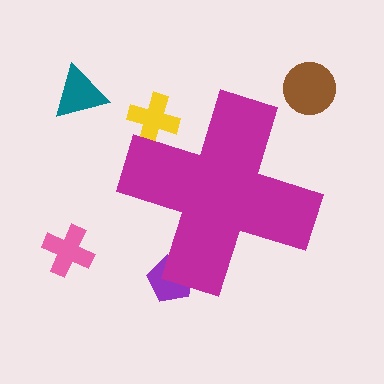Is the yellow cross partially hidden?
Yes, the yellow cross is partially hidden behind the magenta cross.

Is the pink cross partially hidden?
No, the pink cross is fully visible.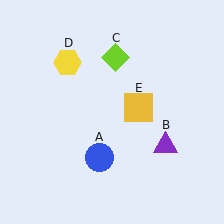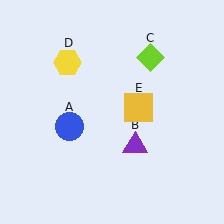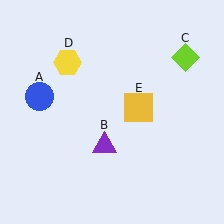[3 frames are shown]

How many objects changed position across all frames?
3 objects changed position: blue circle (object A), purple triangle (object B), lime diamond (object C).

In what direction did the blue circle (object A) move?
The blue circle (object A) moved up and to the left.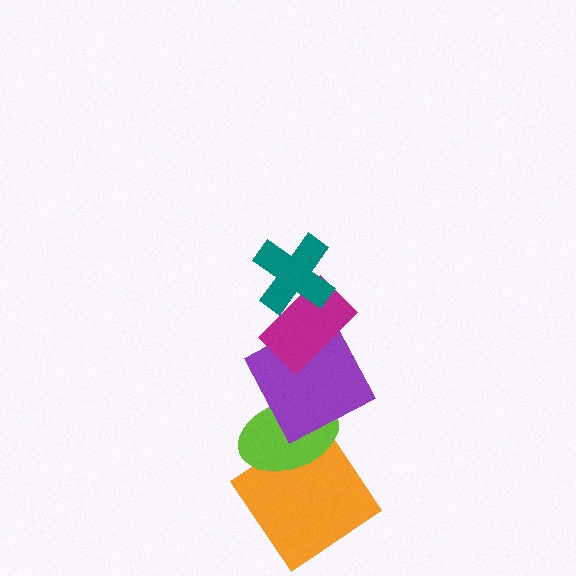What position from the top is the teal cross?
The teal cross is 1st from the top.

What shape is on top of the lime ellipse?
The purple square is on top of the lime ellipse.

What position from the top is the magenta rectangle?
The magenta rectangle is 2nd from the top.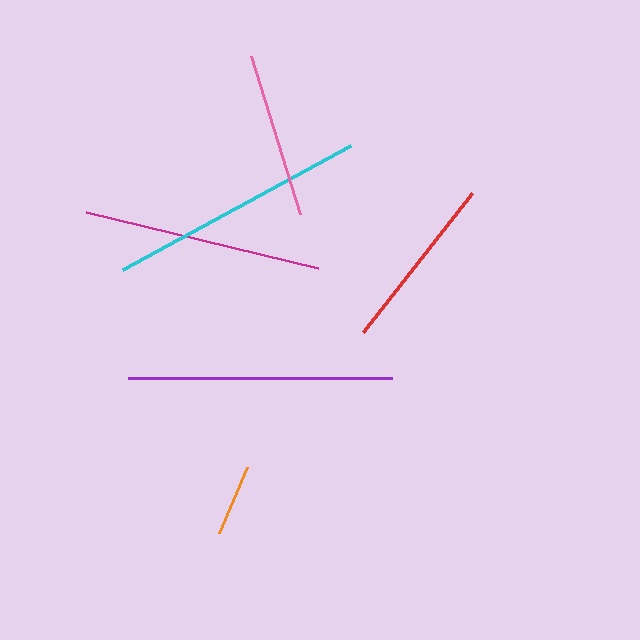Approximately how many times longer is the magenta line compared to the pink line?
The magenta line is approximately 1.5 times the length of the pink line.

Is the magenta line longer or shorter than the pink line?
The magenta line is longer than the pink line.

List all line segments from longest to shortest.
From longest to shortest: purple, cyan, magenta, red, pink, orange.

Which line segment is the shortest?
The orange line is the shortest at approximately 72 pixels.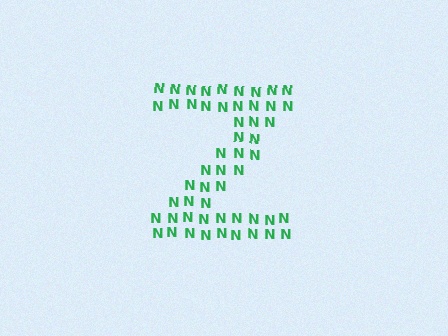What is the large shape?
The large shape is the letter Z.